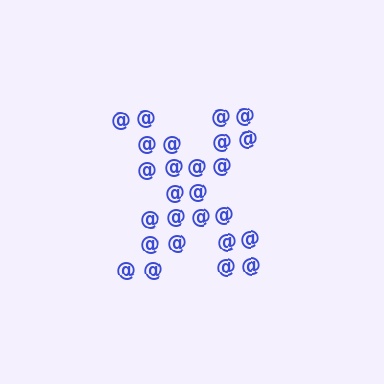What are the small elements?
The small elements are at signs.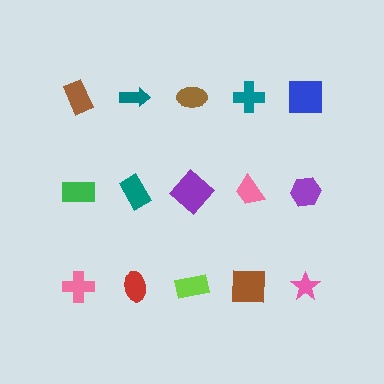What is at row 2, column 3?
A purple diamond.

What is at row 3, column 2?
A red ellipse.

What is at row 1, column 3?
A brown ellipse.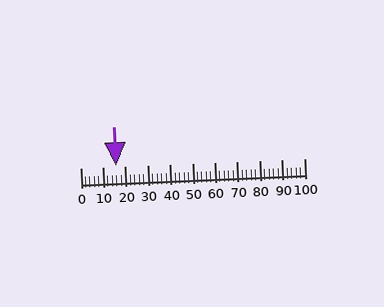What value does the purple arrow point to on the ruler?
The purple arrow points to approximately 16.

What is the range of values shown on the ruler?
The ruler shows values from 0 to 100.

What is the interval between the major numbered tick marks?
The major tick marks are spaced 10 units apart.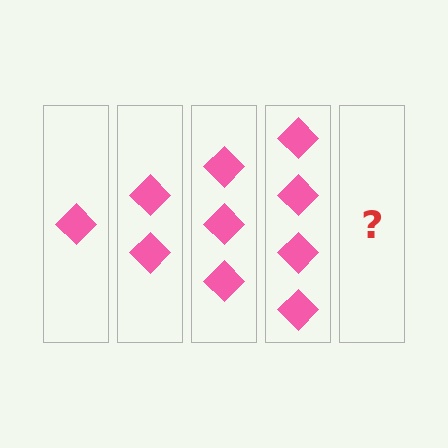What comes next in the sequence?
The next element should be 5 diamonds.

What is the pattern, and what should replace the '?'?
The pattern is that each step adds one more diamond. The '?' should be 5 diamonds.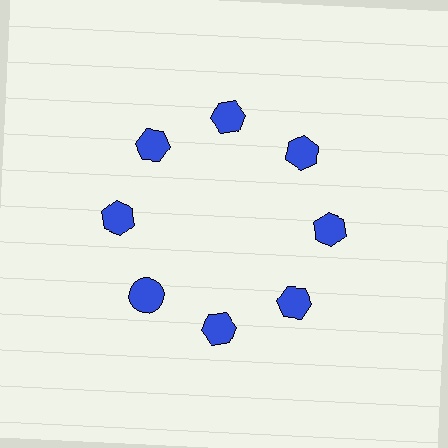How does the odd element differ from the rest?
It has a different shape: circle instead of hexagon.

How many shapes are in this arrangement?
There are 8 shapes arranged in a ring pattern.